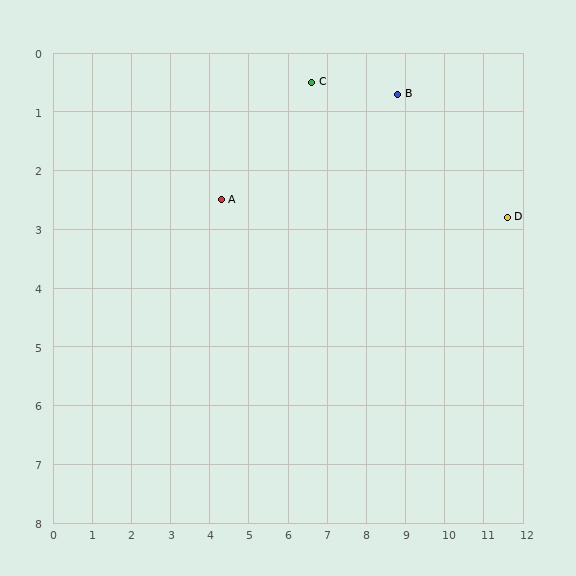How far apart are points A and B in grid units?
Points A and B are about 4.8 grid units apart.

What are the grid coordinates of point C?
Point C is at approximately (6.6, 0.5).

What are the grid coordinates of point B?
Point B is at approximately (8.8, 0.7).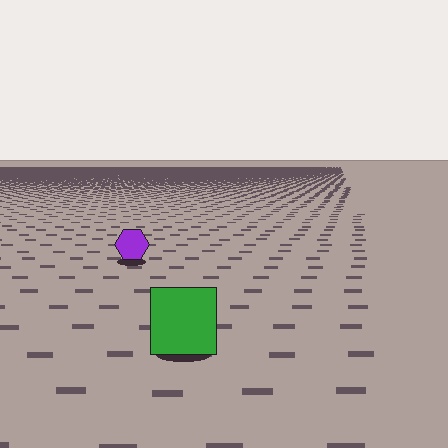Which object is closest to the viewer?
The green square is closest. The texture marks near it are larger and more spread out.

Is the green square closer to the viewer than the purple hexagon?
Yes. The green square is closer — you can tell from the texture gradient: the ground texture is coarser near it.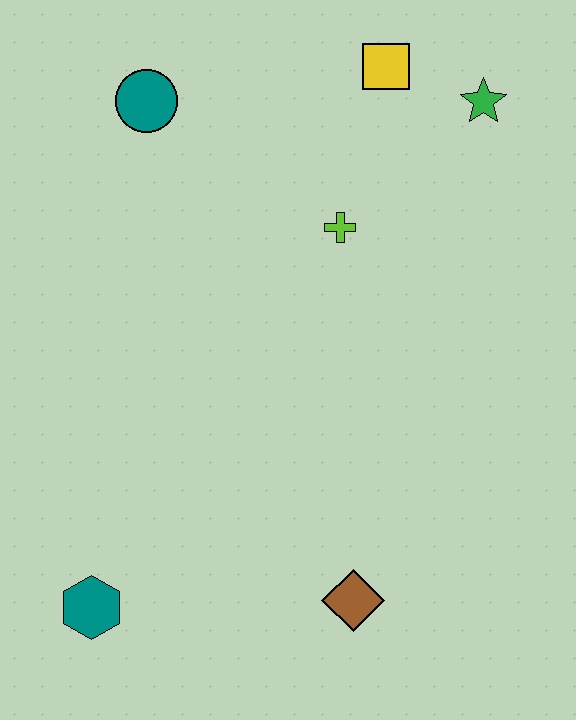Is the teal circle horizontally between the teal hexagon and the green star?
Yes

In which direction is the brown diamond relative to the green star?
The brown diamond is below the green star.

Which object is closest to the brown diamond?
The teal hexagon is closest to the brown diamond.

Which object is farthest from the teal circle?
The brown diamond is farthest from the teal circle.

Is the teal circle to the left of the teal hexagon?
No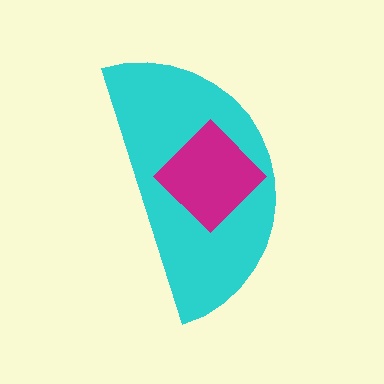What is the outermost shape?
The cyan semicircle.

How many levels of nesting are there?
2.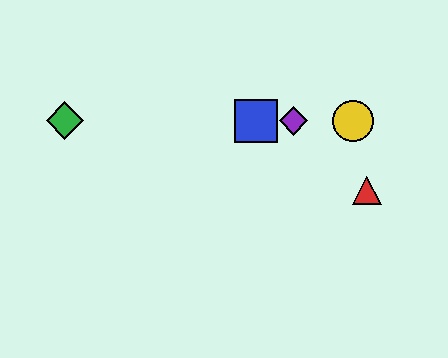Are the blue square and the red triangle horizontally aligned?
No, the blue square is at y≈121 and the red triangle is at y≈191.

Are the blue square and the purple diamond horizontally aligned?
Yes, both are at y≈121.